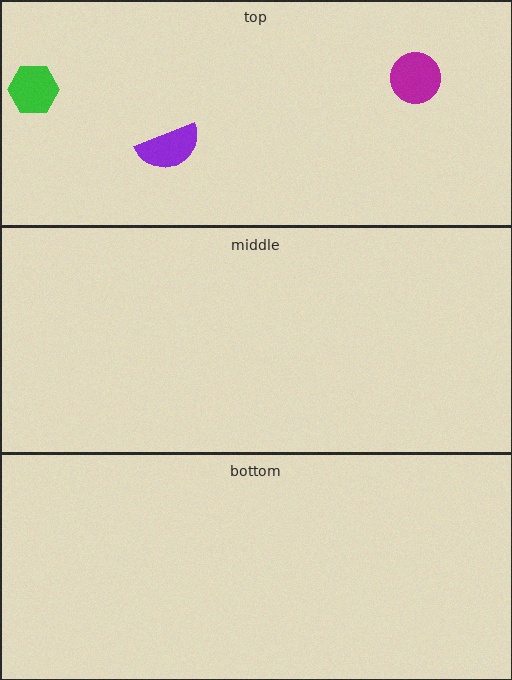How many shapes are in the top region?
3.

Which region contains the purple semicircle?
The top region.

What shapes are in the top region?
The green hexagon, the purple semicircle, the magenta circle.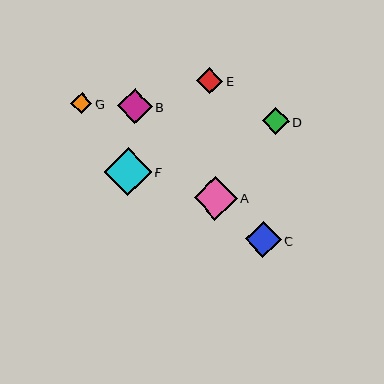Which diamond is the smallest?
Diamond G is the smallest with a size of approximately 21 pixels.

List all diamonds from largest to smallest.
From largest to smallest: F, A, C, B, D, E, G.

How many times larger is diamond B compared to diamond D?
Diamond B is approximately 1.3 times the size of diamond D.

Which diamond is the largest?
Diamond F is the largest with a size of approximately 48 pixels.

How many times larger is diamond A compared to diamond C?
Diamond A is approximately 1.2 times the size of diamond C.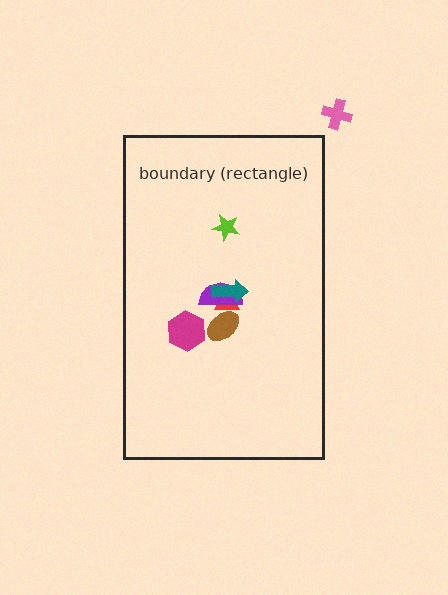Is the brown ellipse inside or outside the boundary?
Inside.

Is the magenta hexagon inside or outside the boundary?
Inside.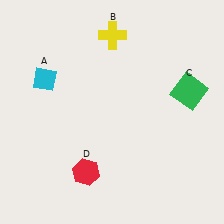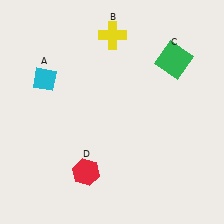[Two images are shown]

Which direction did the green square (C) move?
The green square (C) moved up.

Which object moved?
The green square (C) moved up.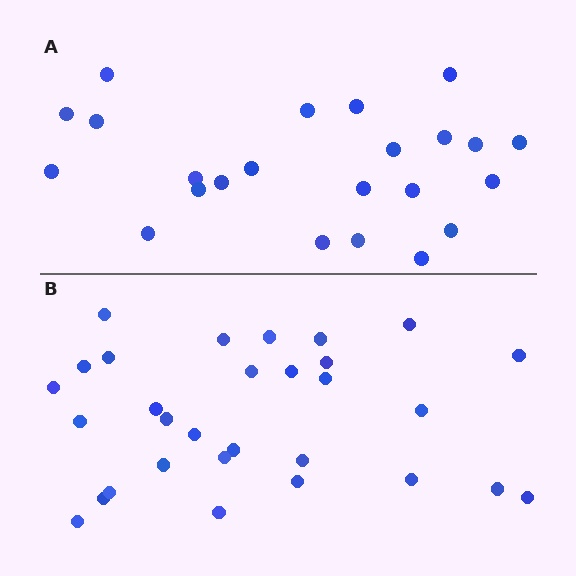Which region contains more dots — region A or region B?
Region B (the bottom region) has more dots.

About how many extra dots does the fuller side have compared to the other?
Region B has roughly 8 or so more dots than region A.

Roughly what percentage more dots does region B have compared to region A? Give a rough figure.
About 30% more.